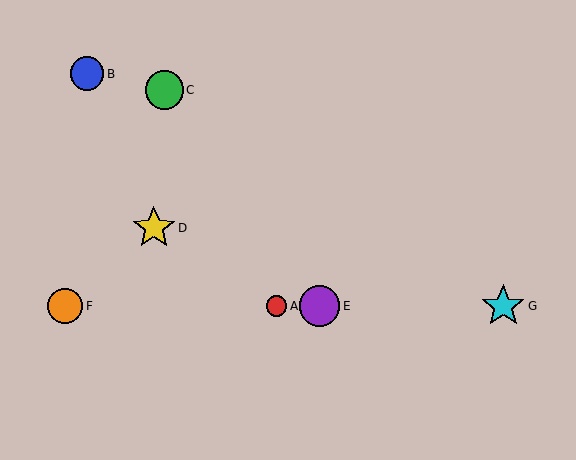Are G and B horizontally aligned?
No, G is at y≈306 and B is at y≈74.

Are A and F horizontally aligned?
Yes, both are at y≈306.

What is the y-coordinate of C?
Object C is at y≈90.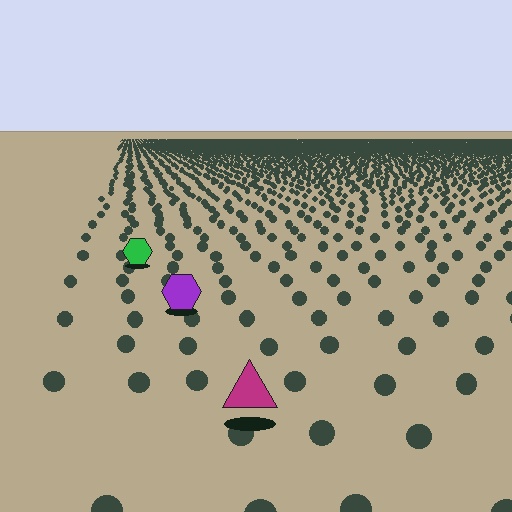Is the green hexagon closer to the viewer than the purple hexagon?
No. The purple hexagon is closer — you can tell from the texture gradient: the ground texture is coarser near it.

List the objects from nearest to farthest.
From nearest to farthest: the magenta triangle, the purple hexagon, the green hexagon.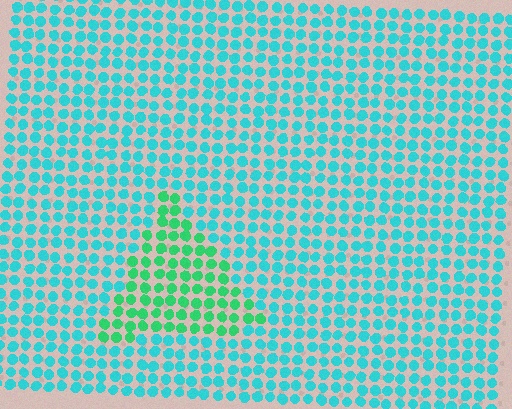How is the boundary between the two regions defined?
The boundary is defined purely by a slight shift in hue (about 38 degrees). Spacing, size, and orientation are identical on both sides.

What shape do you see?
I see a triangle.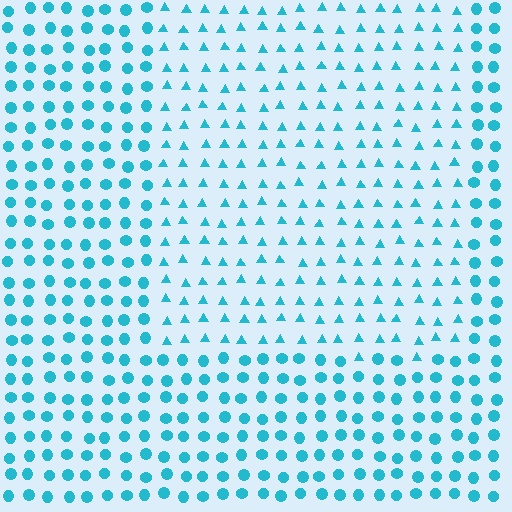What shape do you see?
I see a rectangle.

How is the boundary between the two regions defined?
The boundary is defined by a change in element shape: triangles inside vs. circles outside. All elements share the same color and spacing.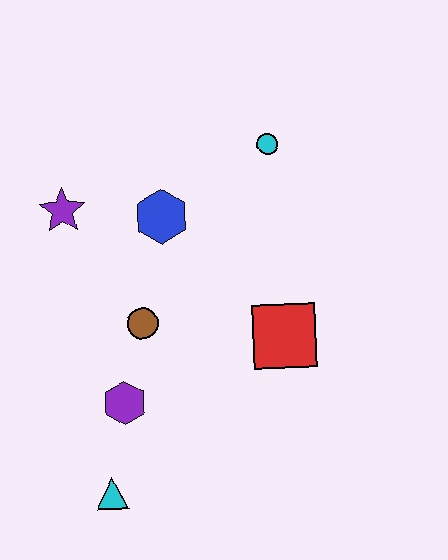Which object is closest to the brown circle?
The purple hexagon is closest to the brown circle.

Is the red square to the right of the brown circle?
Yes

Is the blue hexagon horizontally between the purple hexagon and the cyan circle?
Yes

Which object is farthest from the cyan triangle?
The cyan circle is farthest from the cyan triangle.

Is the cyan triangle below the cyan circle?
Yes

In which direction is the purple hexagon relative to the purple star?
The purple hexagon is below the purple star.